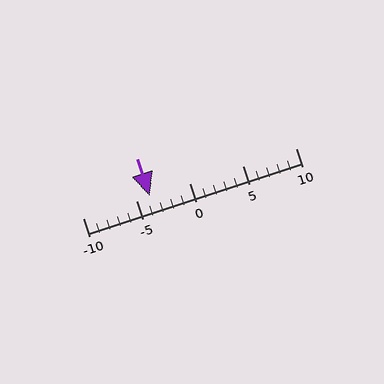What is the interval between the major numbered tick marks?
The major tick marks are spaced 5 units apart.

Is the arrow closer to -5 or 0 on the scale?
The arrow is closer to -5.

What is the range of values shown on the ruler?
The ruler shows values from -10 to 10.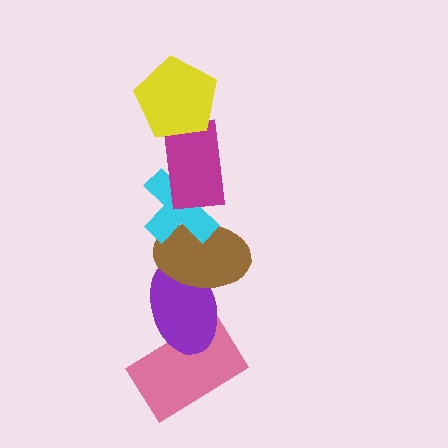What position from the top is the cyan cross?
The cyan cross is 3rd from the top.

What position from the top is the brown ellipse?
The brown ellipse is 4th from the top.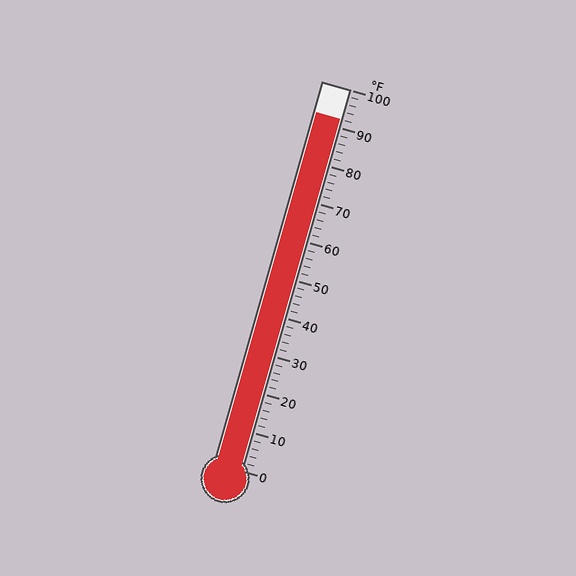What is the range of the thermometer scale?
The thermometer scale ranges from 0°F to 100°F.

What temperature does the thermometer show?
The thermometer shows approximately 92°F.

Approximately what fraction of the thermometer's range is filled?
The thermometer is filled to approximately 90% of its range.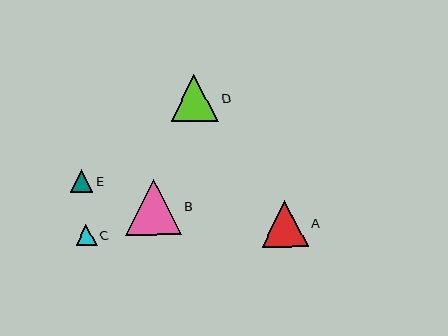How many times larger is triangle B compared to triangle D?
Triangle B is approximately 1.2 times the size of triangle D.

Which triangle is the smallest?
Triangle C is the smallest with a size of approximately 21 pixels.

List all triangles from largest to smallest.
From largest to smallest: B, D, A, E, C.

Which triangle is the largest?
Triangle B is the largest with a size of approximately 56 pixels.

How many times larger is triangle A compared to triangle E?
Triangle A is approximately 2.0 times the size of triangle E.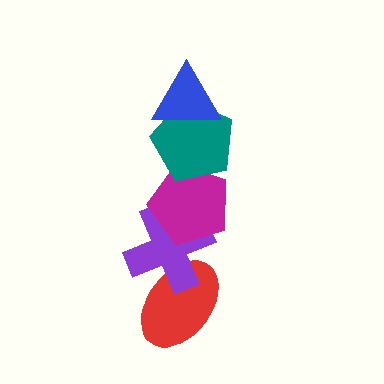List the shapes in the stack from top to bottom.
From top to bottom: the blue triangle, the teal pentagon, the magenta pentagon, the purple cross, the red ellipse.